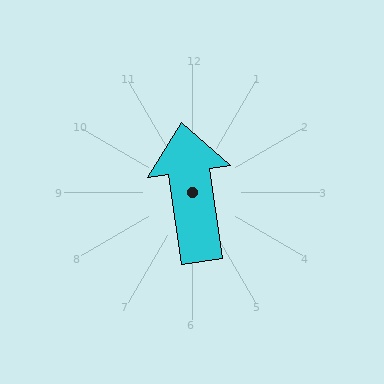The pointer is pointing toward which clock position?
Roughly 12 o'clock.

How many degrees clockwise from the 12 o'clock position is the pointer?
Approximately 352 degrees.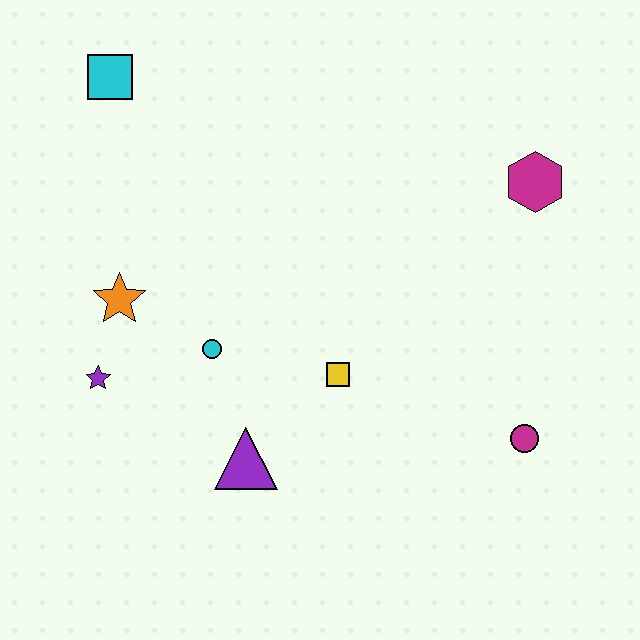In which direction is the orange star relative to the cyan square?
The orange star is below the cyan square.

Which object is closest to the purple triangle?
The cyan circle is closest to the purple triangle.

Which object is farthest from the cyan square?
The magenta circle is farthest from the cyan square.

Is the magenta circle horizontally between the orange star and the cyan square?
No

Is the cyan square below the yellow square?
No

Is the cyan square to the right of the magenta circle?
No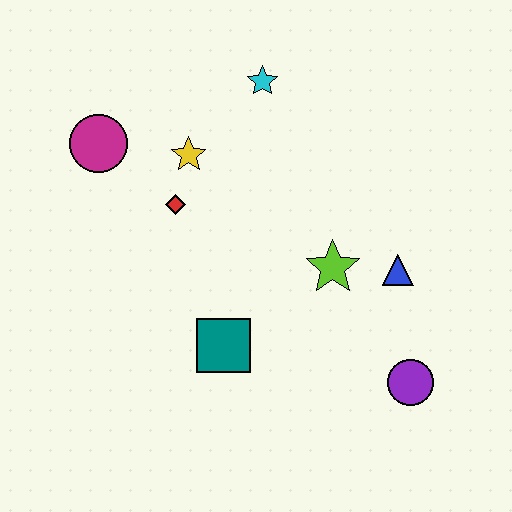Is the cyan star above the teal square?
Yes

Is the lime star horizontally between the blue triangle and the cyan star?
Yes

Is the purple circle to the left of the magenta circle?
No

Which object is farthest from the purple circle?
The magenta circle is farthest from the purple circle.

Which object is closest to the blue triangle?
The lime star is closest to the blue triangle.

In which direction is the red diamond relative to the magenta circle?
The red diamond is to the right of the magenta circle.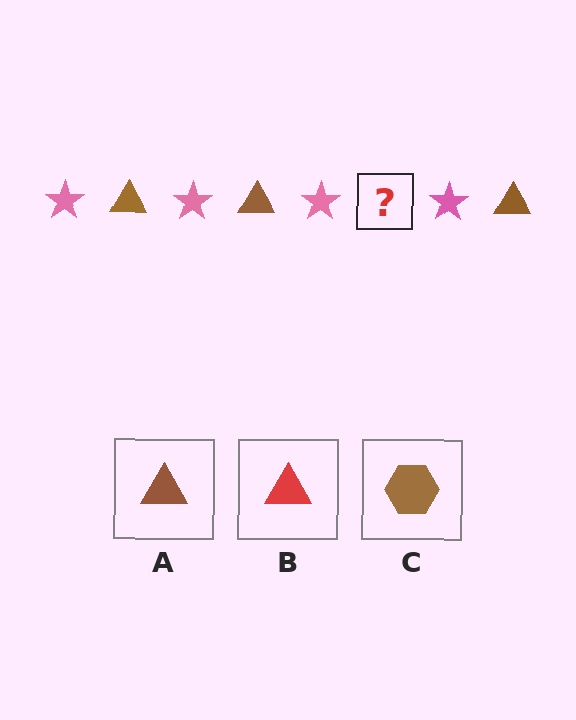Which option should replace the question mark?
Option A.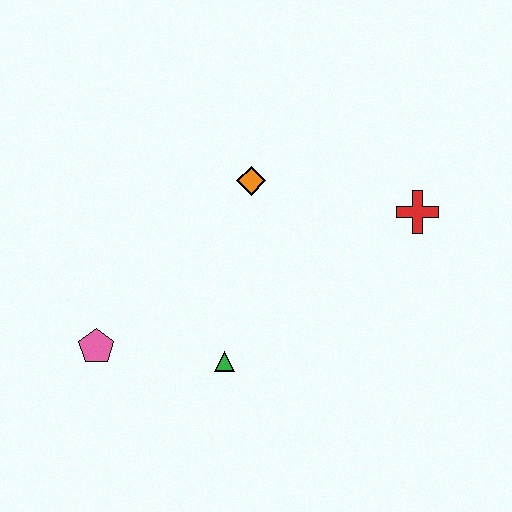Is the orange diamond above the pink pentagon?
Yes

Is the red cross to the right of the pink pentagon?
Yes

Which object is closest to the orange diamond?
The red cross is closest to the orange diamond.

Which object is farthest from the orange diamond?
The pink pentagon is farthest from the orange diamond.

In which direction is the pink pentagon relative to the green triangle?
The pink pentagon is to the left of the green triangle.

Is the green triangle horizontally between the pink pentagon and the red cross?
Yes